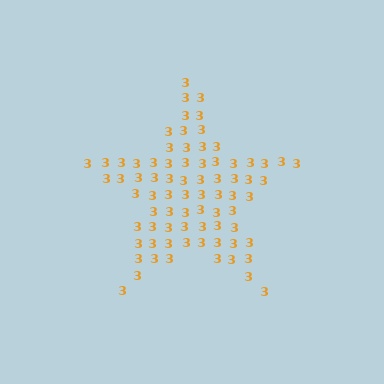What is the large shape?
The large shape is a star.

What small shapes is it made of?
It is made of small digit 3's.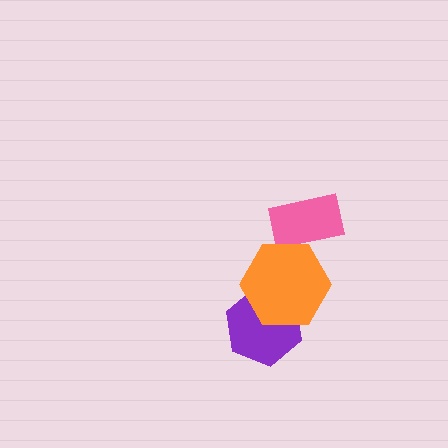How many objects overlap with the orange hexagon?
2 objects overlap with the orange hexagon.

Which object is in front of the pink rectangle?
The orange hexagon is in front of the pink rectangle.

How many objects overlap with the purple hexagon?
1 object overlaps with the purple hexagon.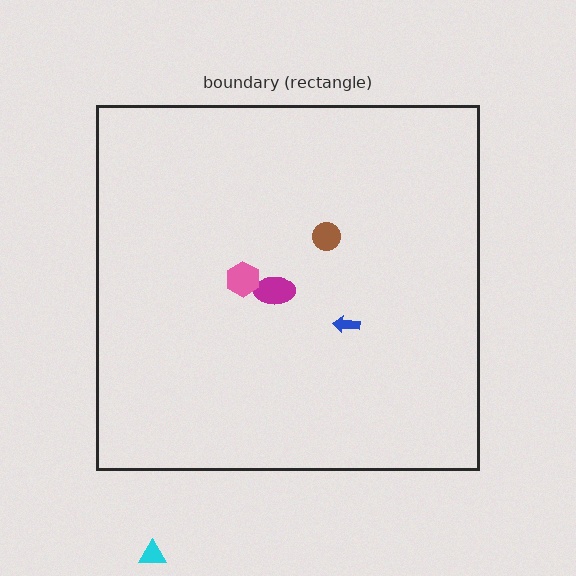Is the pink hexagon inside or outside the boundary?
Inside.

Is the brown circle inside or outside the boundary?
Inside.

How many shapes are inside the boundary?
4 inside, 1 outside.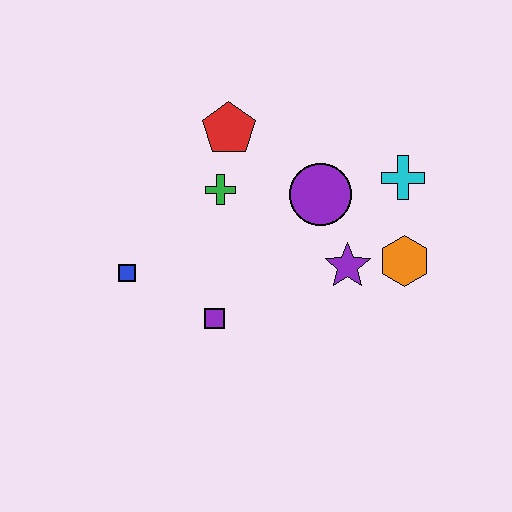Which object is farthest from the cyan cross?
The blue square is farthest from the cyan cross.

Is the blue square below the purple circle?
Yes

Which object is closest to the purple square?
The blue square is closest to the purple square.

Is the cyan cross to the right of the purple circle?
Yes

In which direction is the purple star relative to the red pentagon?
The purple star is below the red pentagon.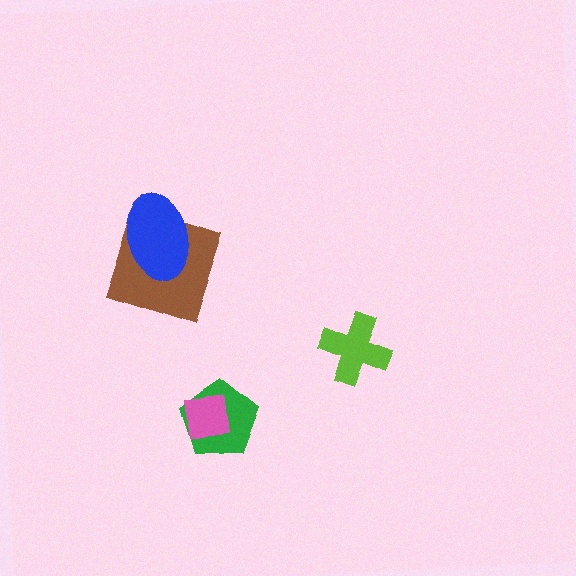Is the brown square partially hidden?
Yes, it is partially covered by another shape.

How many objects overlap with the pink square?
1 object overlaps with the pink square.